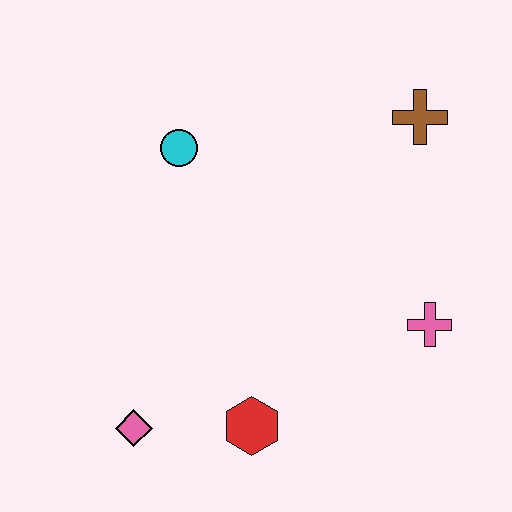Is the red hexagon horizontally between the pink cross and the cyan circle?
Yes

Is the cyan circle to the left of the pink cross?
Yes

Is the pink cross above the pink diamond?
Yes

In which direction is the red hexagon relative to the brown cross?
The red hexagon is below the brown cross.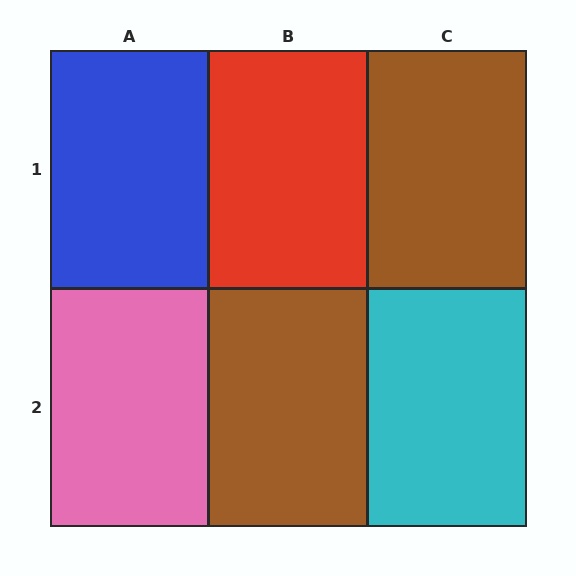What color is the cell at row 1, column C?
Brown.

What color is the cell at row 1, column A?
Blue.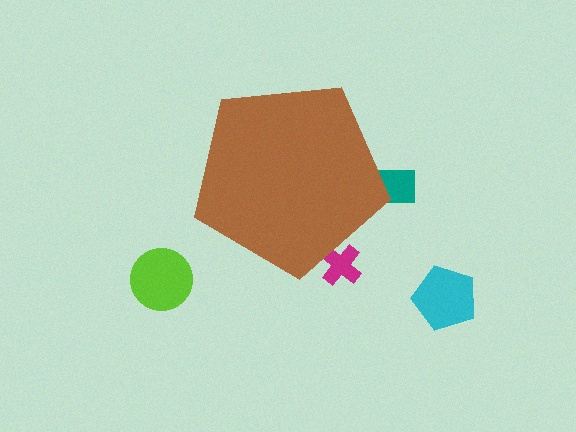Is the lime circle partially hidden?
No, the lime circle is fully visible.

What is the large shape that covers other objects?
A brown pentagon.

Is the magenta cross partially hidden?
Yes, the magenta cross is partially hidden behind the brown pentagon.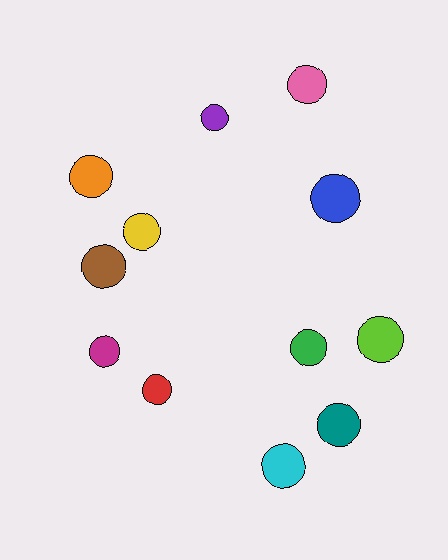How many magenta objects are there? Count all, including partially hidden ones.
There is 1 magenta object.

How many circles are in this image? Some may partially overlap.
There are 12 circles.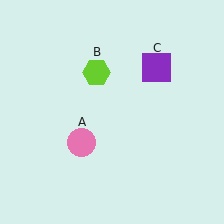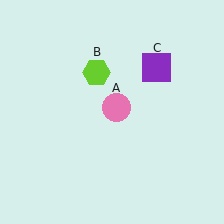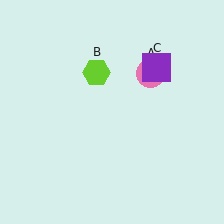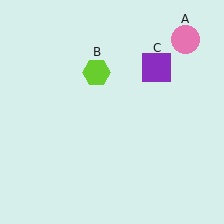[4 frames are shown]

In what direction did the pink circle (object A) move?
The pink circle (object A) moved up and to the right.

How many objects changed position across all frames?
1 object changed position: pink circle (object A).